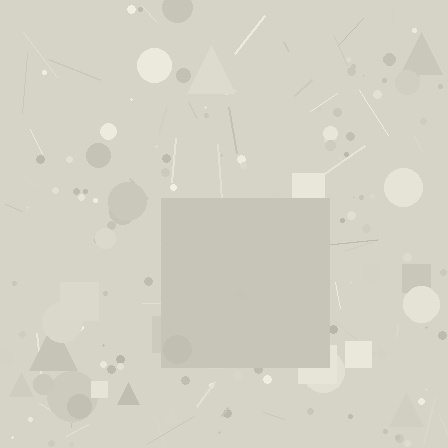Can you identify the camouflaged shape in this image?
The camouflaged shape is a square.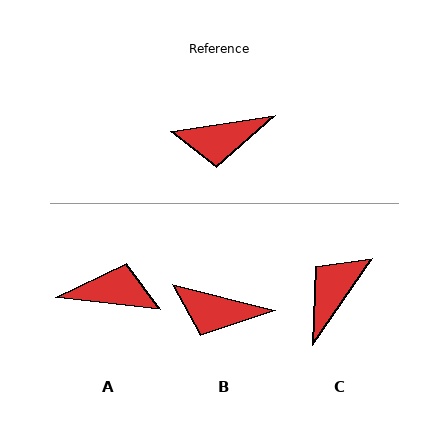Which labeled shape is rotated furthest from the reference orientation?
A, about 165 degrees away.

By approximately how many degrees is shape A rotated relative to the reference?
Approximately 165 degrees counter-clockwise.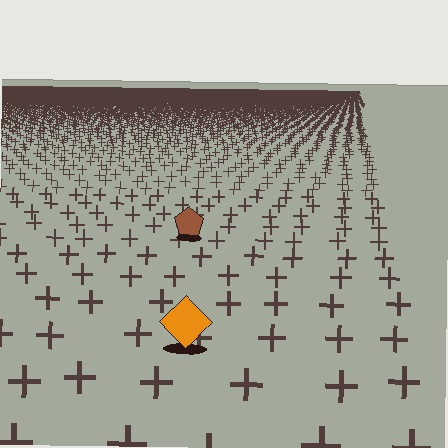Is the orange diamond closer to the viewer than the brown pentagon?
Yes. The orange diamond is closer — you can tell from the texture gradient: the ground texture is coarser near it.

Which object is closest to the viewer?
The orange diamond is closest. The texture marks near it are larger and more spread out.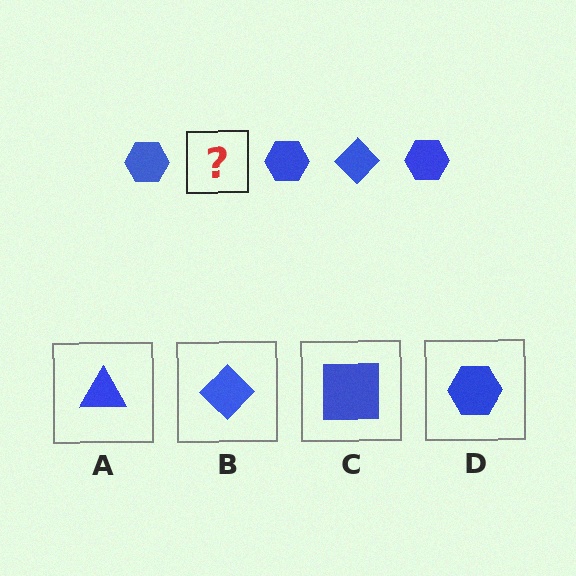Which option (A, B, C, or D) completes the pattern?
B.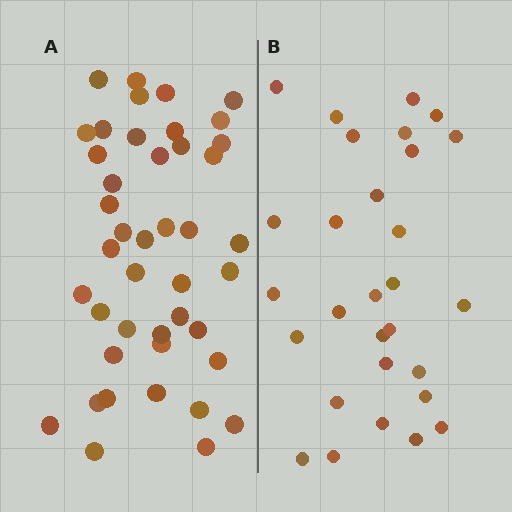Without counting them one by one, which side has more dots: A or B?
Region A (the left region) has more dots.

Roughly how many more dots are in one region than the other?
Region A has approximately 15 more dots than region B.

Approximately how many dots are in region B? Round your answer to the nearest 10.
About 30 dots. (The exact count is 29, which rounds to 30.)